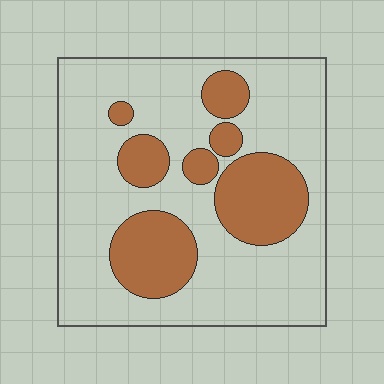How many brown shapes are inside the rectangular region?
7.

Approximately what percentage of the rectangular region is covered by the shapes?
Approximately 25%.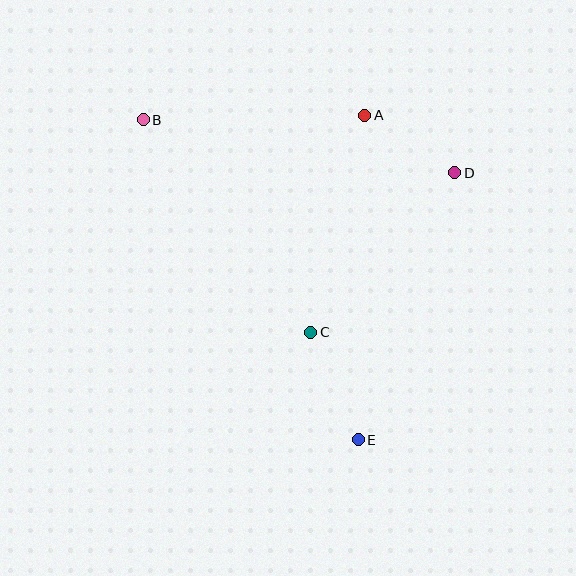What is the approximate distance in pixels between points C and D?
The distance between C and D is approximately 215 pixels.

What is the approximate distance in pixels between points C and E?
The distance between C and E is approximately 117 pixels.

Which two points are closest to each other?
Points A and D are closest to each other.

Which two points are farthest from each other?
Points B and E are farthest from each other.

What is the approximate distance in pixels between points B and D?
The distance between B and D is approximately 316 pixels.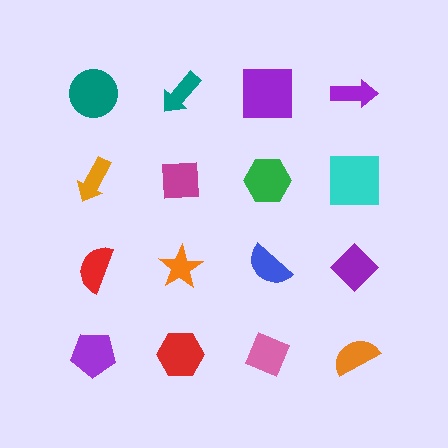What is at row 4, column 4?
An orange semicircle.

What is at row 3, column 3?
A blue semicircle.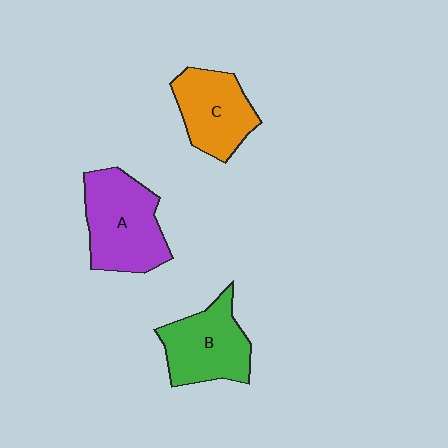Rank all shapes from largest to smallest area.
From largest to smallest: A (purple), B (green), C (orange).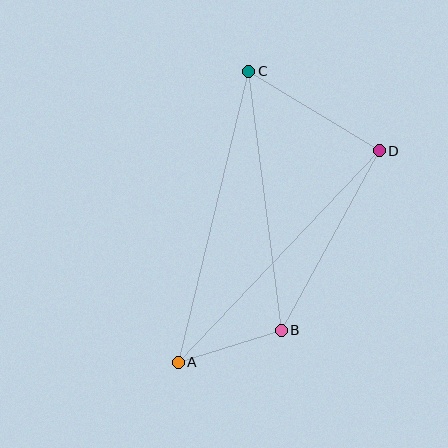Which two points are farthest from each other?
Points A and C are farthest from each other.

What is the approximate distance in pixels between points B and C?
The distance between B and C is approximately 261 pixels.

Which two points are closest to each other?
Points A and B are closest to each other.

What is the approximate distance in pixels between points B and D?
The distance between B and D is approximately 205 pixels.